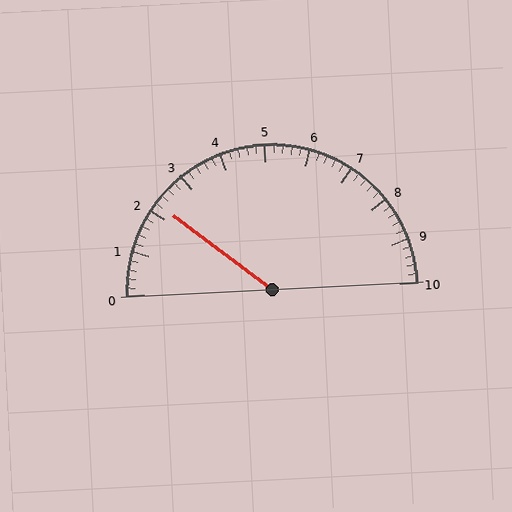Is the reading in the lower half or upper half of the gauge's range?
The reading is in the lower half of the range (0 to 10).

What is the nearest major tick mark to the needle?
The nearest major tick mark is 2.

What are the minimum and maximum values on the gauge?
The gauge ranges from 0 to 10.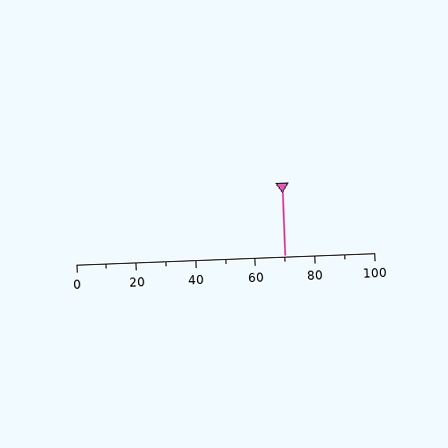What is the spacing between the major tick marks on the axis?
The major ticks are spaced 20 apart.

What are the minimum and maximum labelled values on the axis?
The axis runs from 0 to 100.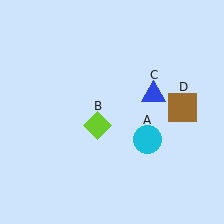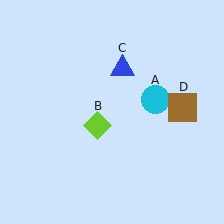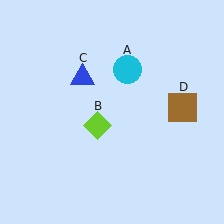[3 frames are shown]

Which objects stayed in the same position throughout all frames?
Lime diamond (object B) and brown square (object D) remained stationary.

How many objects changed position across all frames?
2 objects changed position: cyan circle (object A), blue triangle (object C).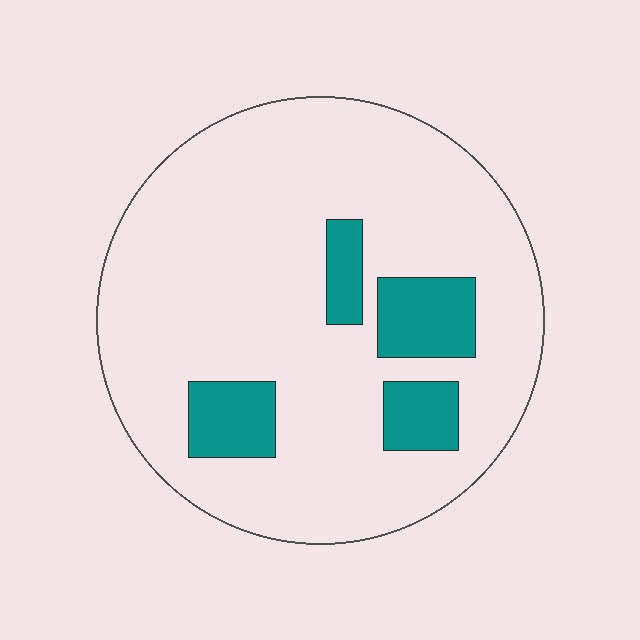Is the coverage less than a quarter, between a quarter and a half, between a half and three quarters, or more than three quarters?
Less than a quarter.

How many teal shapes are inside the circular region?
4.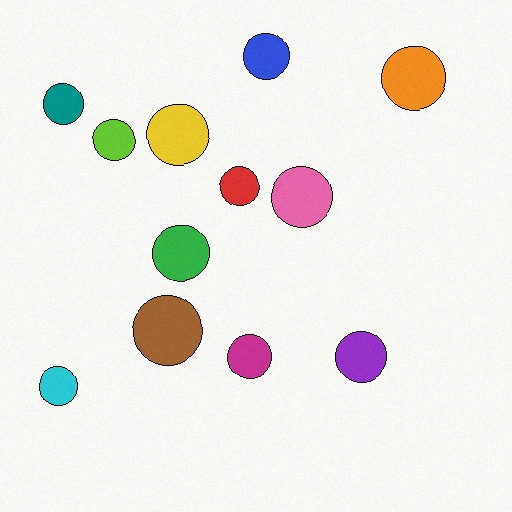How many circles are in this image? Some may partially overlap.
There are 12 circles.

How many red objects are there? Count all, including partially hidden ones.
There is 1 red object.